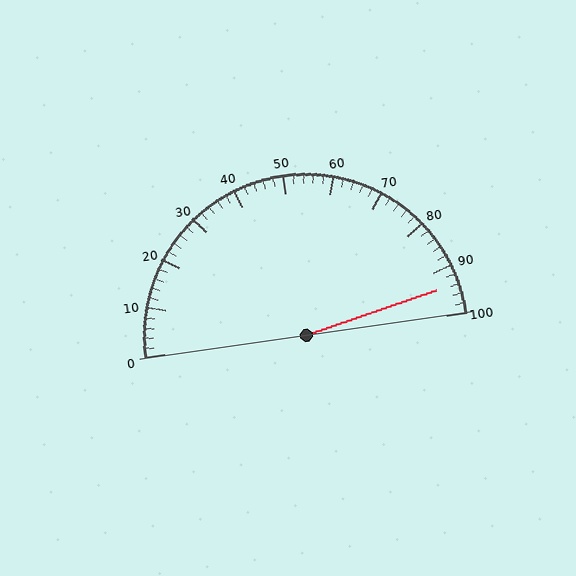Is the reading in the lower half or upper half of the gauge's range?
The reading is in the upper half of the range (0 to 100).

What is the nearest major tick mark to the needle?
The nearest major tick mark is 90.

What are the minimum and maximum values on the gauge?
The gauge ranges from 0 to 100.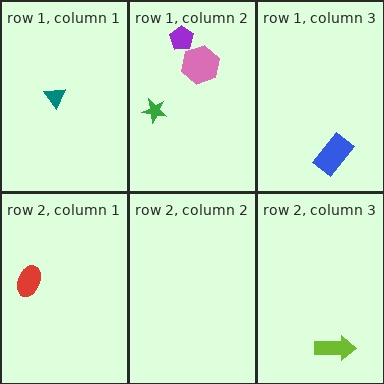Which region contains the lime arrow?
The row 2, column 3 region.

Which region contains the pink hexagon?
The row 1, column 2 region.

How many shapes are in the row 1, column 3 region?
1.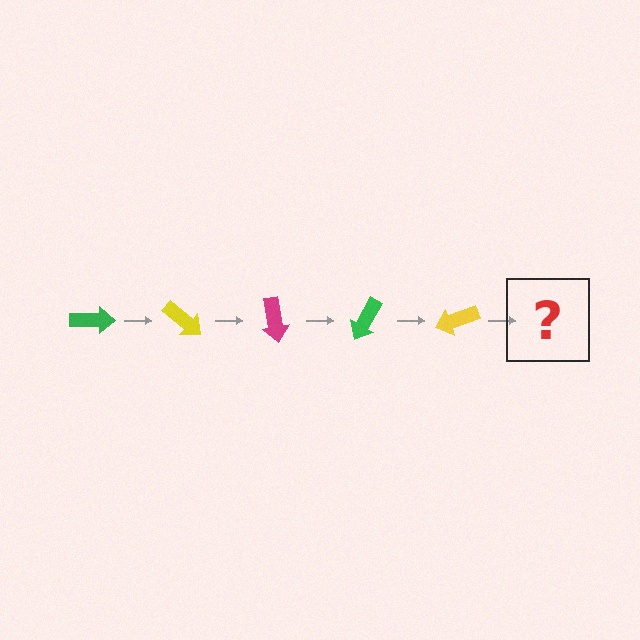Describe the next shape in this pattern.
It should be a magenta arrow, rotated 200 degrees from the start.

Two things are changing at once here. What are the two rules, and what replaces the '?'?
The two rules are that it rotates 40 degrees each step and the color cycles through green, yellow, and magenta. The '?' should be a magenta arrow, rotated 200 degrees from the start.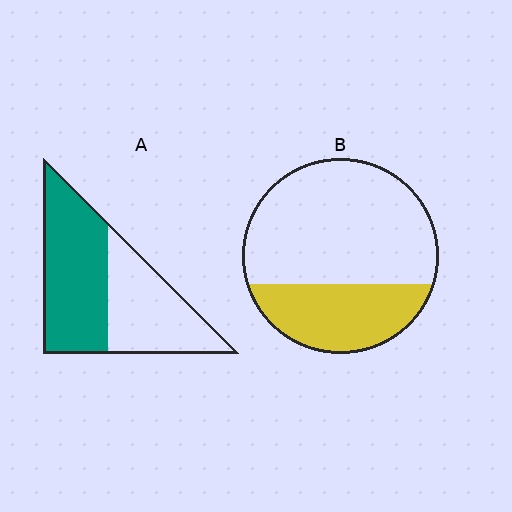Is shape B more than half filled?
No.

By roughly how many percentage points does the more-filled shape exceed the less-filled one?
By roughly 25 percentage points (A over B).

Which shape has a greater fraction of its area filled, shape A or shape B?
Shape A.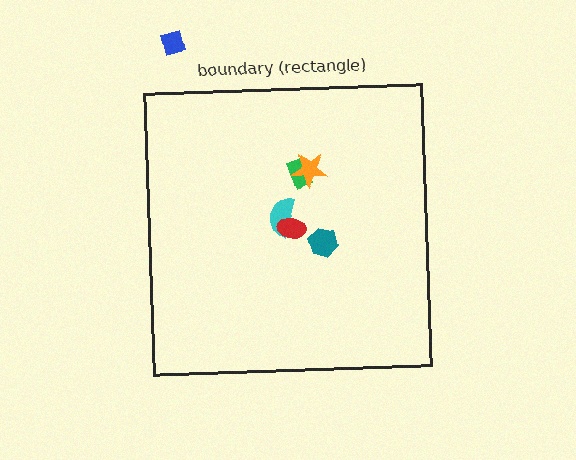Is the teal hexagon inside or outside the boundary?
Inside.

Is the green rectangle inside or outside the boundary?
Inside.